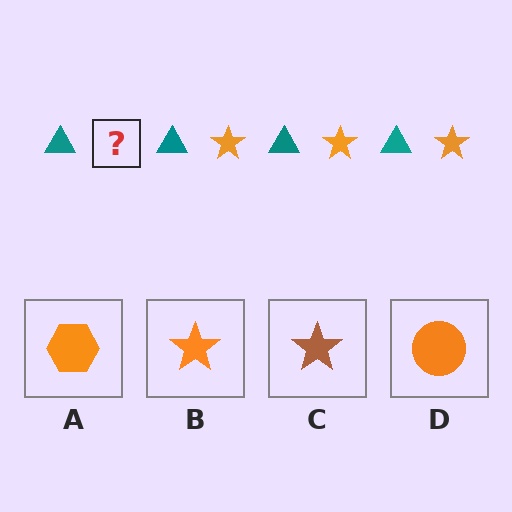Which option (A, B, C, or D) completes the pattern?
B.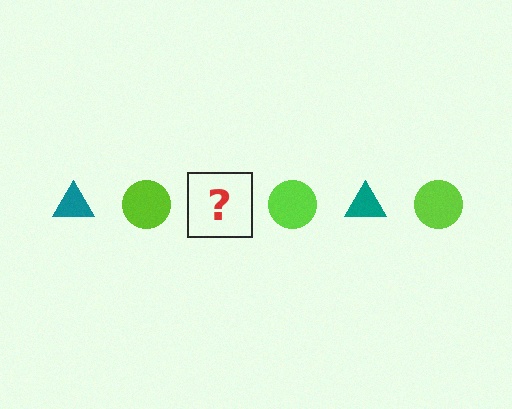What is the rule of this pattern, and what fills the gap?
The rule is that the pattern alternates between teal triangle and lime circle. The gap should be filled with a teal triangle.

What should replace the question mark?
The question mark should be replaced with a teal triangle.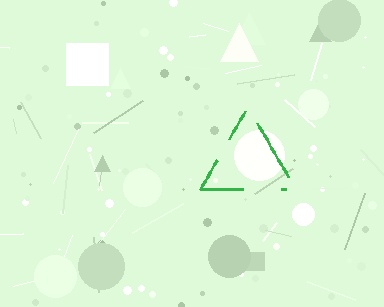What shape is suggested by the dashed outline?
The dashed outline suggests a triangle.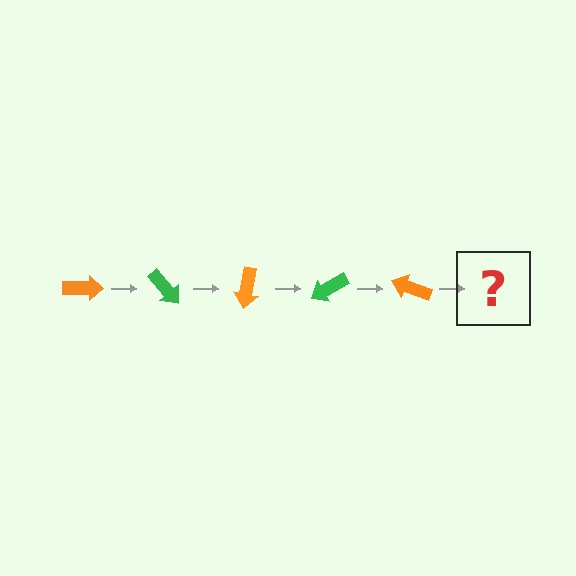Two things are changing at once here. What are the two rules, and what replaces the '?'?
The two rules are that it rotates 50 degrees each step and the color cycles through orange and green. The '?' should be a green arrow, rotated 250 degrees from the start.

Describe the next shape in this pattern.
It should be a green arrow, rotated 250 degrees from the start.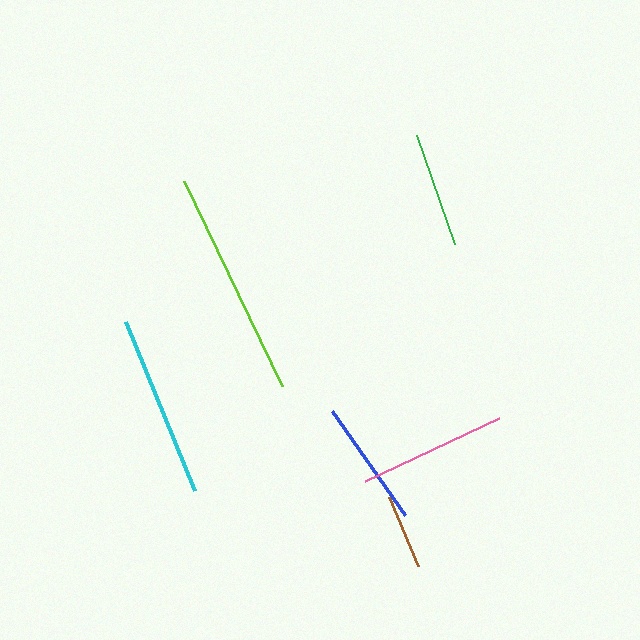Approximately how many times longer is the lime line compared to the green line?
The lime line is approximately 2.0 times the length of the green line.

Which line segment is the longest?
The lime line is the longest at approximately 227 pixels.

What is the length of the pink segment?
The pink segment is approximately 148 pixels long.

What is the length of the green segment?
The green segment is approximately 115 pixels long.